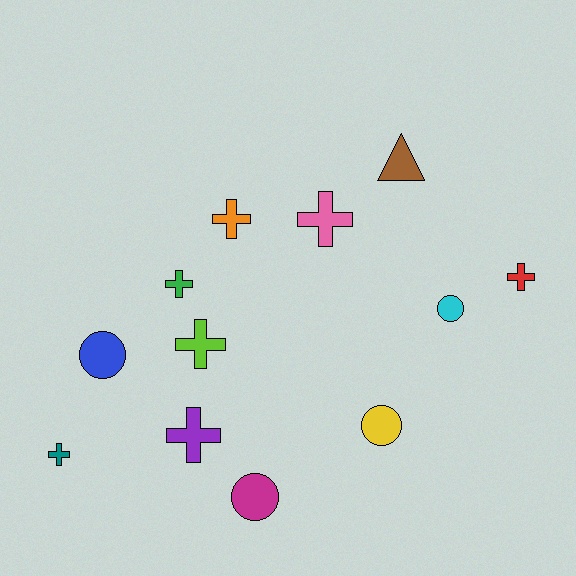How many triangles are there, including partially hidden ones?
There is 1 triangle.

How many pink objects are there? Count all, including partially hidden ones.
There is 1 pink object.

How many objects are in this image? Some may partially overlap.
There are 12 objects.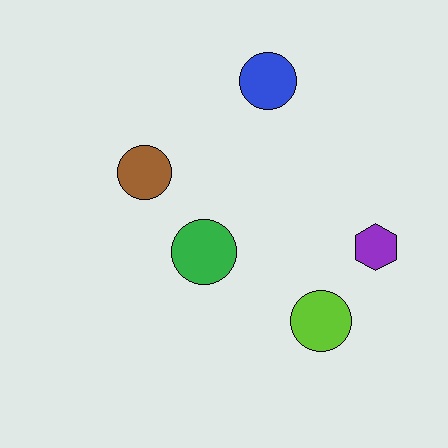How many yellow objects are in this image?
There are no yellow objects.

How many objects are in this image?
There are 5 objects.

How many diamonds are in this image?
There are no diamonds.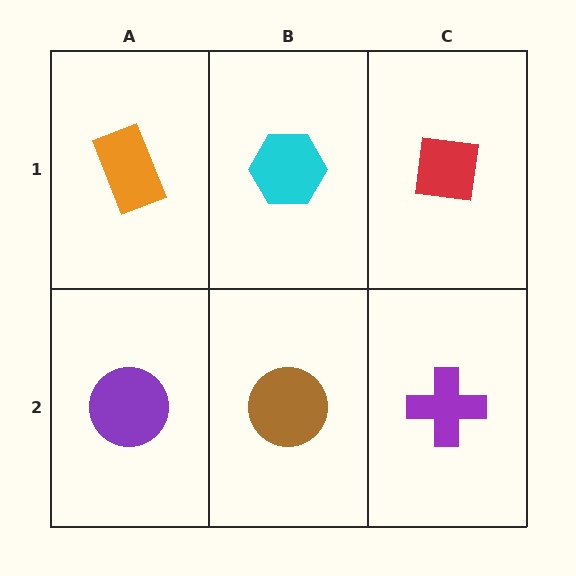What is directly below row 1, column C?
A purple cross.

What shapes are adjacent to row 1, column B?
A brown circle (row 2, column B), an orange rectangle (row 1, column A), a red square (row 1, column C).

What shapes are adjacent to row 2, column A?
An orange rectangle (row 1, column A), a brown circle (row 2, column B).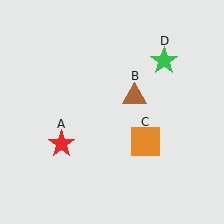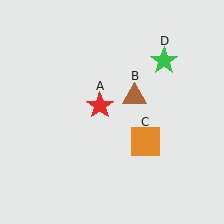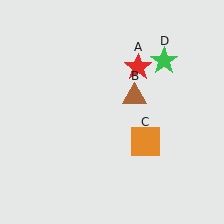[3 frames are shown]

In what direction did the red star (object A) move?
The red star (object A) moved up and to the right.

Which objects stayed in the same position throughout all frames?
Brown triangle (object B) and orange square (object C) and green star (object D) remained stationary.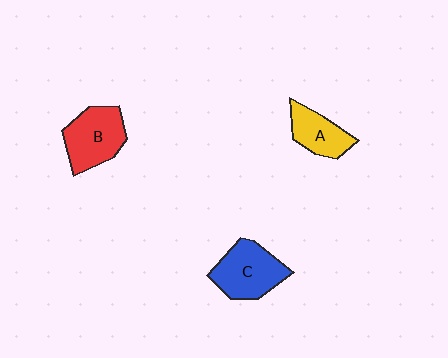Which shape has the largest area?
Shape C (blue).